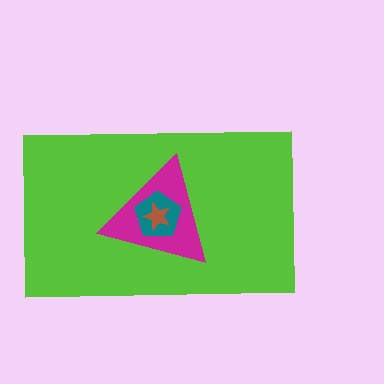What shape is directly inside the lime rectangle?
The magenta triangle.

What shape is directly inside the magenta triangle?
The teal pentagon.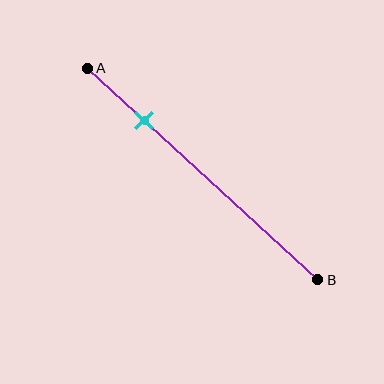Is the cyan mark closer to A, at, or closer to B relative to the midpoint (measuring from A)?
The cyan mark is closer to point A than the midpoint of segment AB.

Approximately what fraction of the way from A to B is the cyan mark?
The cyan mark is approximately 25% of the way from A to B.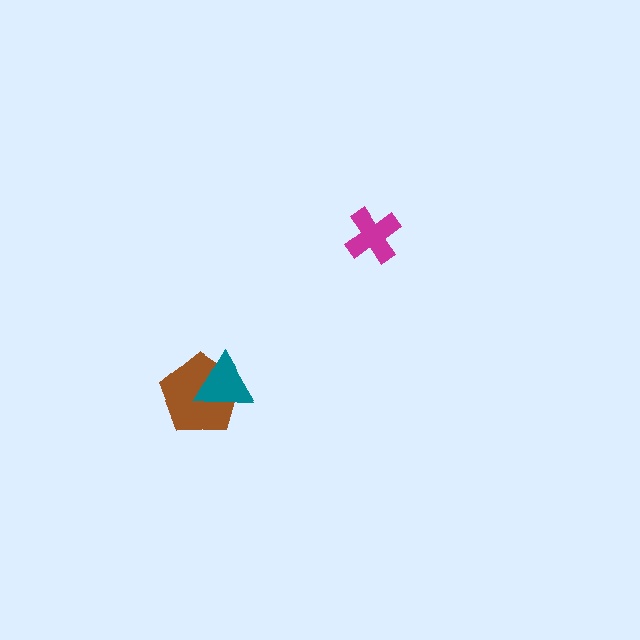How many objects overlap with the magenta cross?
0 objects overlap with the magenta cross.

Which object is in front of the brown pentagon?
The teal triangle is in front of the brown pentagon.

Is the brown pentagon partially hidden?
Yes, it is partially covered by another shape.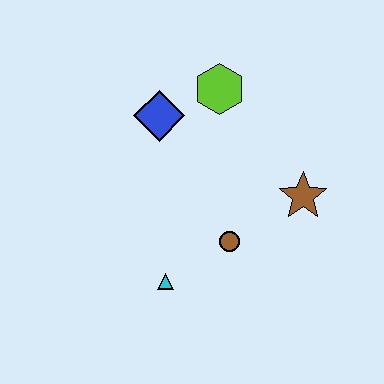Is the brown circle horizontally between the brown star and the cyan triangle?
Yes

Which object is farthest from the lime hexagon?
The cyan triangle is farthest from the lime hexagon.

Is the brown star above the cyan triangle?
Yes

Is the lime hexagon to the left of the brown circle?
Yes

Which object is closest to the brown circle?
The cyan triangle is closest to the brown circle.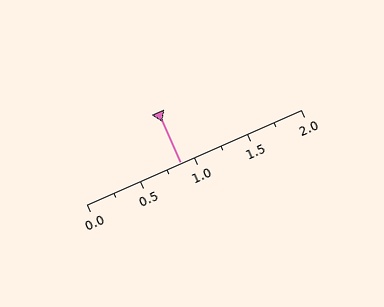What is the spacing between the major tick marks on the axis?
The major ticks are spaced 0.5 apart.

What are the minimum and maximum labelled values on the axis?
The axis runs from 0.0 to 2.0.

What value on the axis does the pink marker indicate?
The marker indicates approximately 0.88.